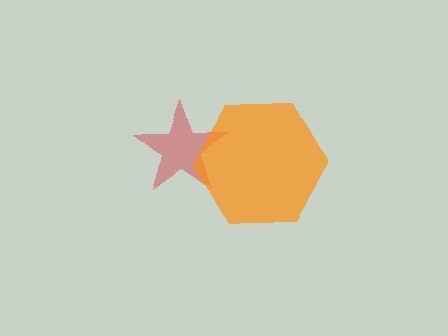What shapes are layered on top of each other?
The layered shapes are: a red star, an orange hexagon.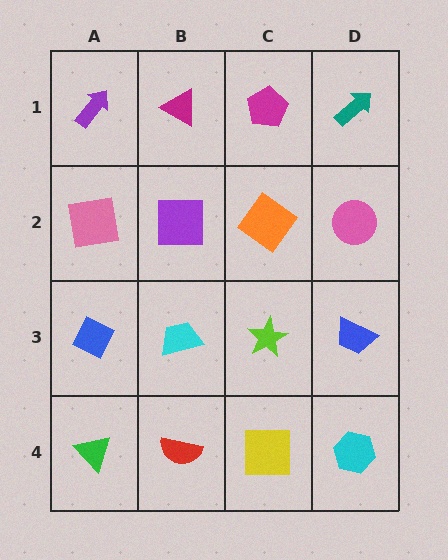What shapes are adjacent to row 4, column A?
A blue diamond (row 3, column A), a red semicircle (row 4, column B).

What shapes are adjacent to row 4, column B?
A cyan trapezoid (row 3, column B), a green triangle (row 4, column A), a yellow square (row 4, column C).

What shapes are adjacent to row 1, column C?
An orange diamond (row 2, column C), a magenta triangle (row 1, column B), a teal arrow (row 1, column D).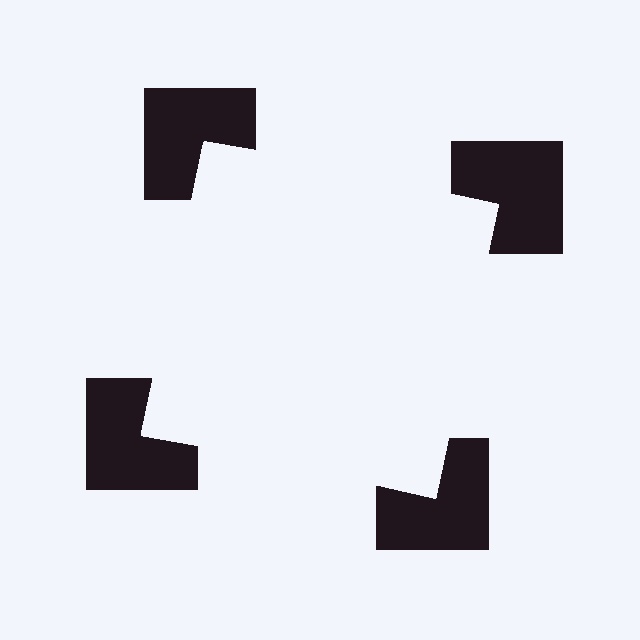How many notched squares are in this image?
There are 4 — one at each vertex of the illusory square.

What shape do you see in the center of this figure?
An illusory square — its edges are inferred from the aligned wedge cuts in the notched squares, not physically drawn.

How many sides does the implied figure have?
4 sides.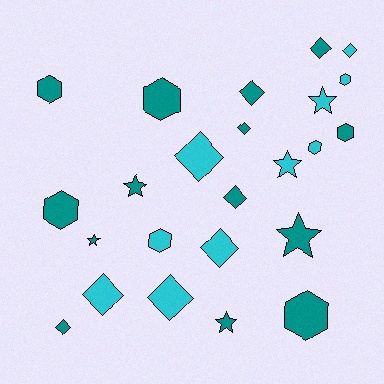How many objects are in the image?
There are 24 objects.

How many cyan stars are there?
There are 2 cyan stars.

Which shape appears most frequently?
Diamond, with 10 objects.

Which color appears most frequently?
Teal, with 14 objects.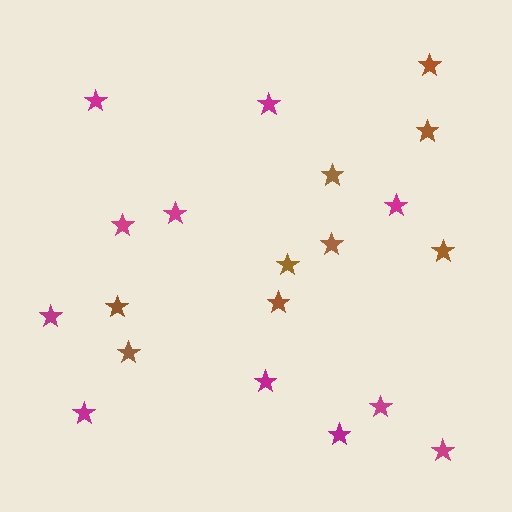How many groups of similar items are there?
There are 2 groups: one group of brown stars (9) and one group of magenta stars (11).